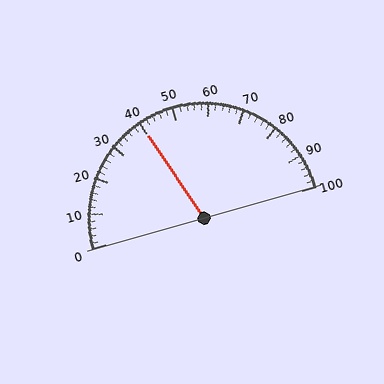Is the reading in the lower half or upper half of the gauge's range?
The reading is in the lower half of the range (0 to 100).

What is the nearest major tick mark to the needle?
The nearest major tick mark is 40.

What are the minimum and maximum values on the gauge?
The gauge ranges from 0 to 100.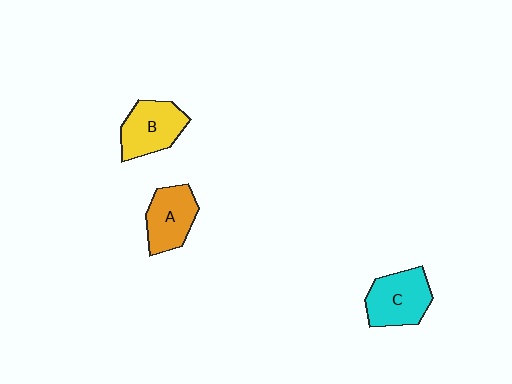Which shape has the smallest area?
Shape A (orange).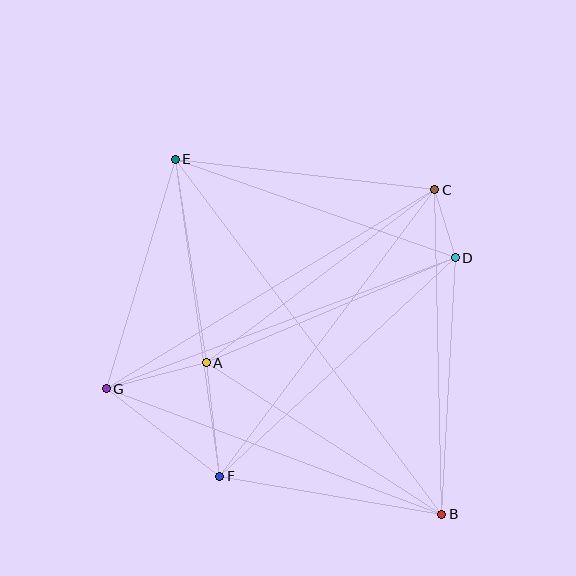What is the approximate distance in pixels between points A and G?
The distance between A and G is approximately 103 pixels.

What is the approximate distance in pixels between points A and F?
The distance between A and F is approximately 114 pixels.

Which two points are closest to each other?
Points C and D are closest to each other.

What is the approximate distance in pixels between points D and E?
The distance between D and E is approximately 297 pixels.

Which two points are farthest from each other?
Points B and E are farthest from each other.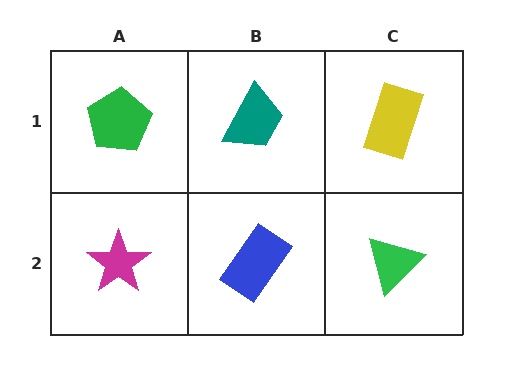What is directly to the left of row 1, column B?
A green pentagon.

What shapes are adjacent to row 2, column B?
A teal trapezoid (row 1, column B), a magenta star (row 2, column A), a green triangle (row 2, column C).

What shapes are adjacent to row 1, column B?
A blue rectangle (row 2, column B), a green pentagon (row 1, column A), a yellow rectangle (row 1, column C).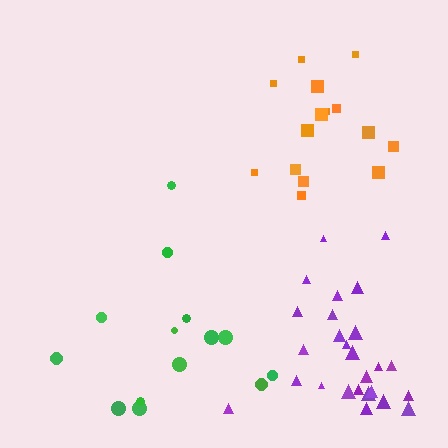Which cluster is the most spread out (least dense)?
Green.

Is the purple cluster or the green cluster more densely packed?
Purple.